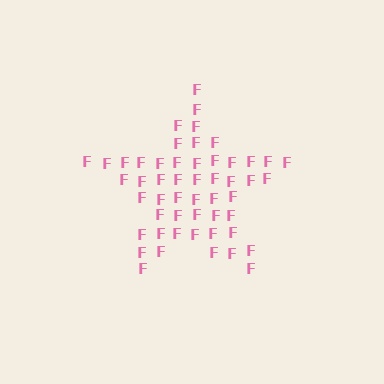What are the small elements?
The small elements are letter F's.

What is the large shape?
The large shape is a star.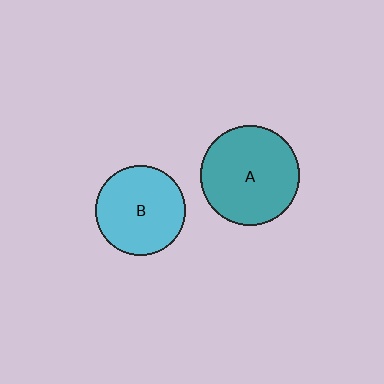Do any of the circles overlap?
No, none of the circles overlap.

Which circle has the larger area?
Circle A (teal).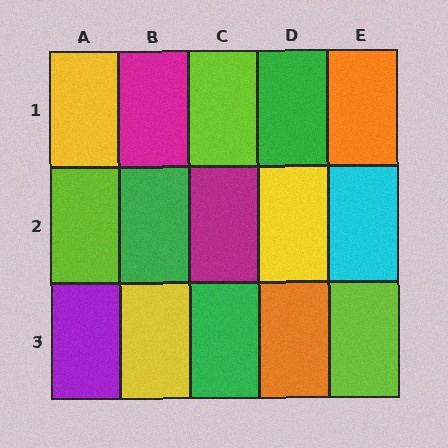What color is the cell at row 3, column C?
Green.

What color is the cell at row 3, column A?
Purple.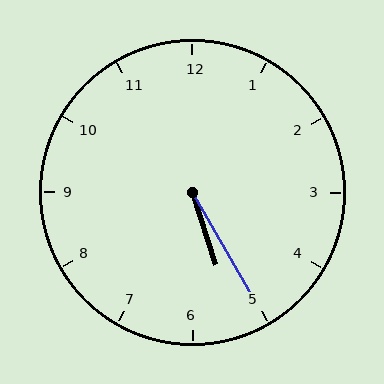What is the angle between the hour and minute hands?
Approximately 12 degrees.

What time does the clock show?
5:25.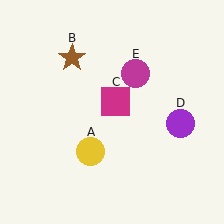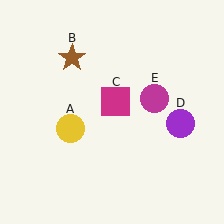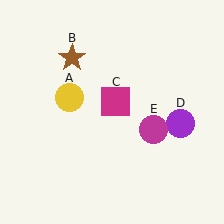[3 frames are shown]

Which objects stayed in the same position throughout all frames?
Brown star (object B) and magenta square (object C) and purple circle (object D) remained stationary.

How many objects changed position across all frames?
2 objects changed position: yellow circle (object A), magenta circle (object E).